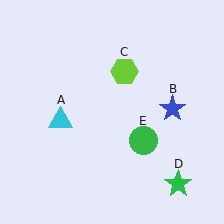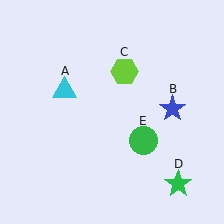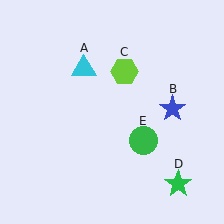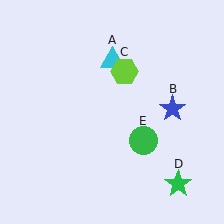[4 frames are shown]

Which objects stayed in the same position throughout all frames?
Blue star (object B) and lime hexagon (object C) and green star (object D) and green circle (object E) remained stationary.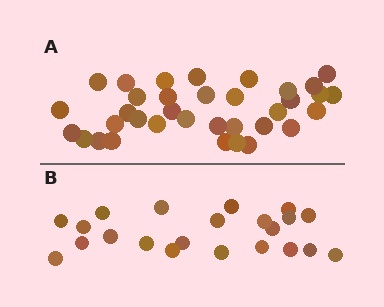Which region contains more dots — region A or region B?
Region A (the top region) has more dots.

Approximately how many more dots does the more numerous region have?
Region A has approximately 15 more dots than region B.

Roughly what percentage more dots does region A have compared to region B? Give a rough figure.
About 60% more.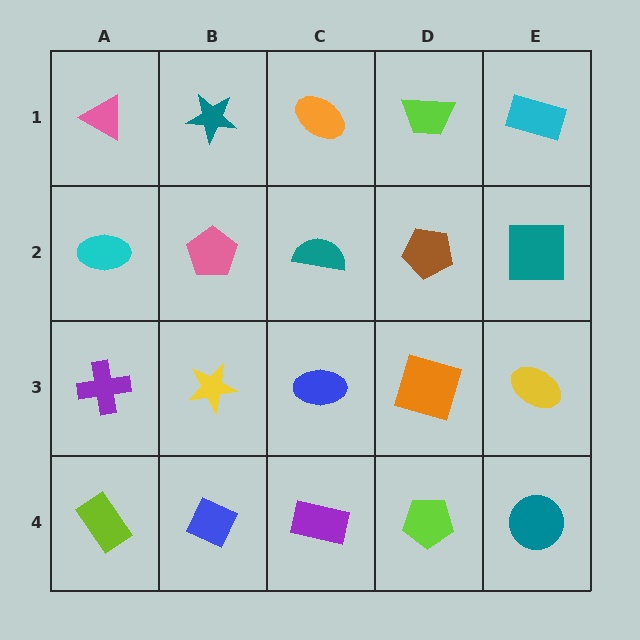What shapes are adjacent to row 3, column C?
A teal semicircle (row 2, column C), a purple rectangle (row 4, column C), a yellow star (row 3, column B), an orange square (row 3, column D).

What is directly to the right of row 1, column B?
An orange ellipse.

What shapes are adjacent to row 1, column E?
A teal square (row 2, column E), a lime trapezoid (row 1, column D).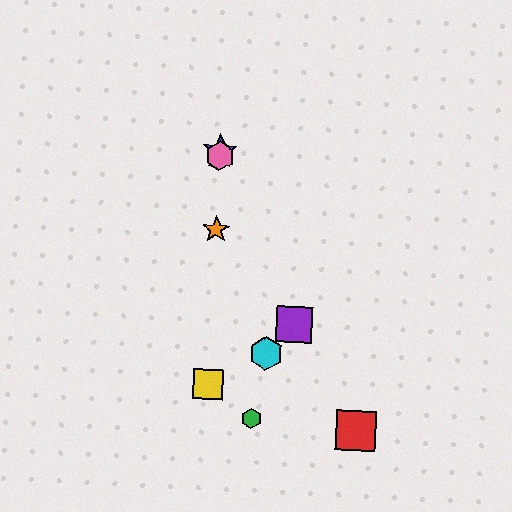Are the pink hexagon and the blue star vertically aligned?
Yes, both are at x≈220.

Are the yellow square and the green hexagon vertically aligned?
No, the yellow square is at x≈208 and the green hexagon is at x≈251.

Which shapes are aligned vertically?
The blue star, the yellow square, the orange star, the pink hexagon are aligned vertically.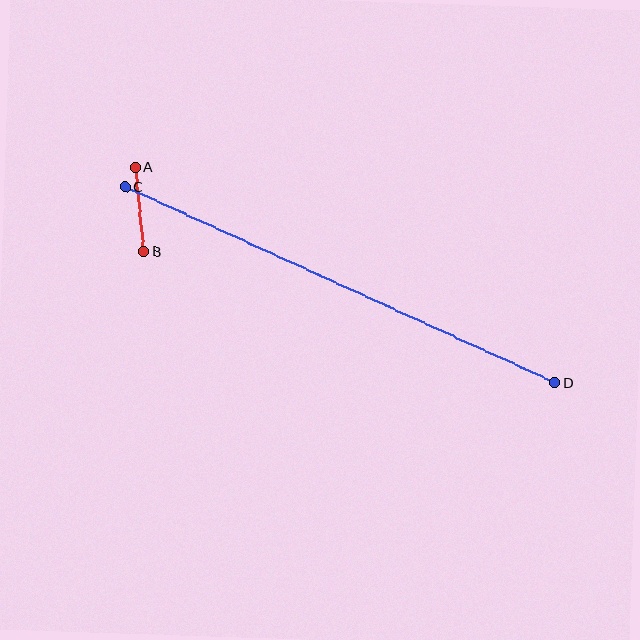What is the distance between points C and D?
The distance is approximately 472 pixels.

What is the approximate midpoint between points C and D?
The midpoint is at approximately (340, 285) pixels.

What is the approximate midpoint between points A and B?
The midpoint is at approximately (140, 209) pixels.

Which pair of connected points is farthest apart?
Points C and D are farthest apart.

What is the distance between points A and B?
The distance is approximately 85 pixels.